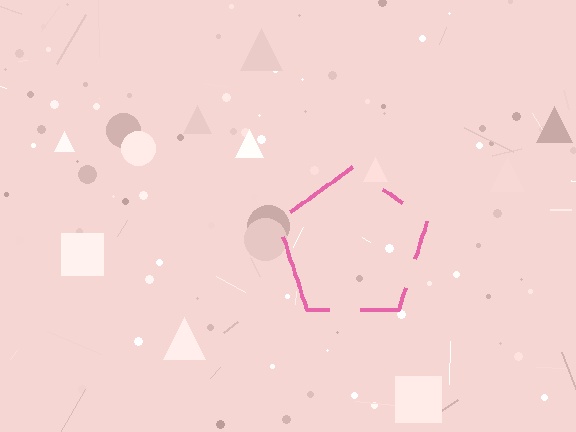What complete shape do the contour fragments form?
The contour fragments form a pentagon.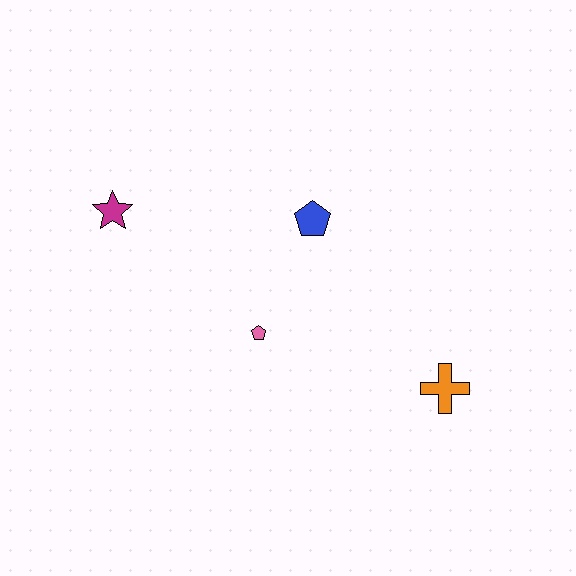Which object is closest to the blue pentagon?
The pink pentagon is closest to the blue pentagon.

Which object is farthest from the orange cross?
The magenta star is farthest from the orange cross.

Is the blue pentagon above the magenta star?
No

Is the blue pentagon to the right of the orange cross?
No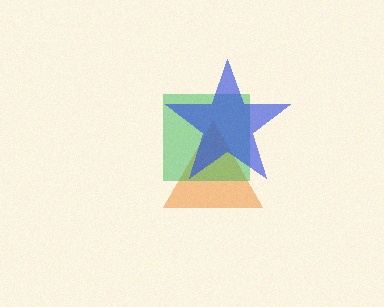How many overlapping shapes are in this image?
There are 3 overlapping shapes in the image.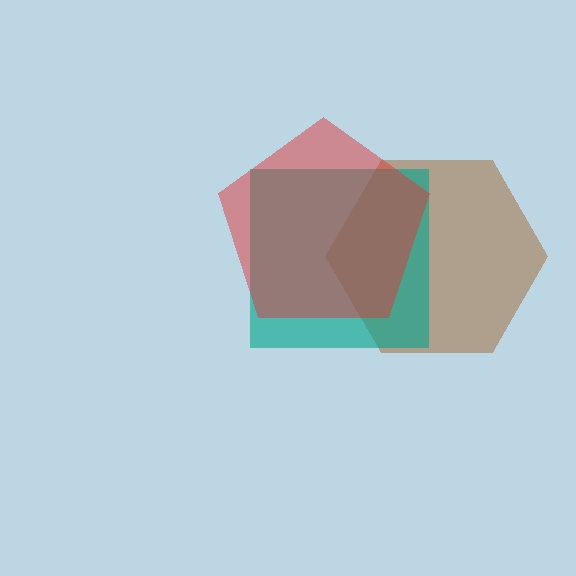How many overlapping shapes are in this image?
There are 3 overlapping shapes in the image.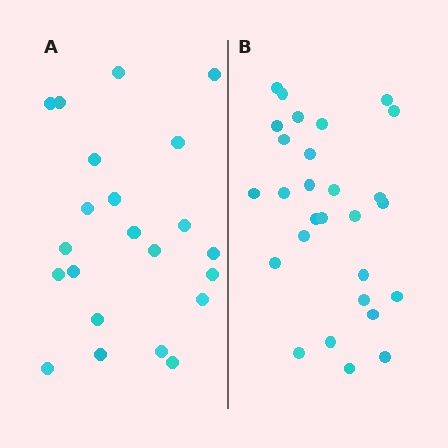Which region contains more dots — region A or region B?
Region B (the right region) has more dots.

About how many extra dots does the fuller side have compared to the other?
Region B has about 6 more dots than region A.